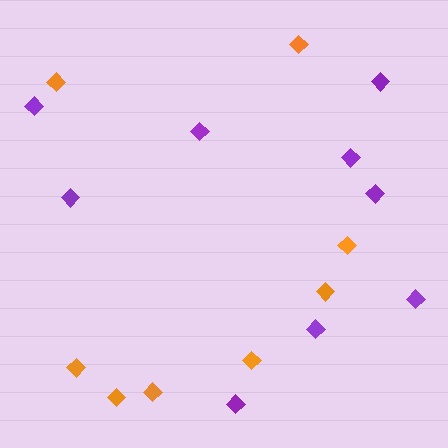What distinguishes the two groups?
There are 2 groups: one group of purple diamonds (9) and one group of orange diamonds (8).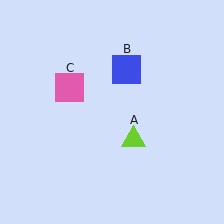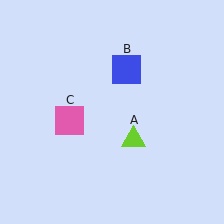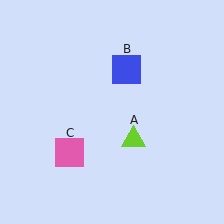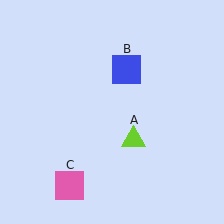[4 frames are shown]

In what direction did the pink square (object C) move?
The pink square (object C) moved down.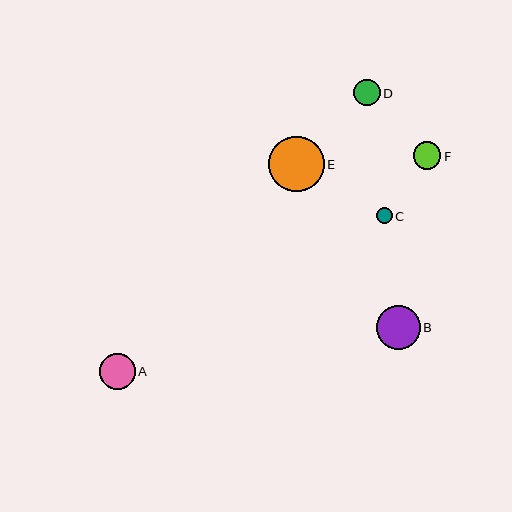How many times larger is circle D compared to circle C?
Circle D is approximately 1.7 times the size of circle C.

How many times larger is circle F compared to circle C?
Circle F is approximately 1.7 times the size of circle C.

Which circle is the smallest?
Circle C is the smallest with a size of approximately 16 pixels.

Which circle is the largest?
Circle E is the largest with a size of approximately 56 pixels.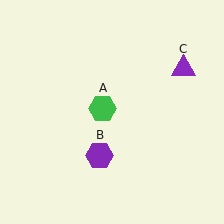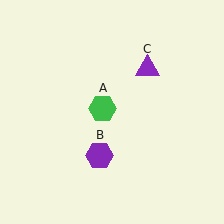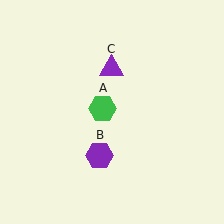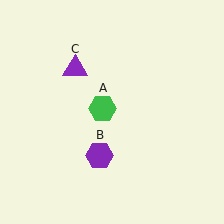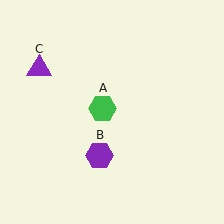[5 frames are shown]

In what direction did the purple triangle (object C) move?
The purple triangle (object C) moved left.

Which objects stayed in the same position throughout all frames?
Green hexagon (object A) and purple hexagon (object B) remained stationary.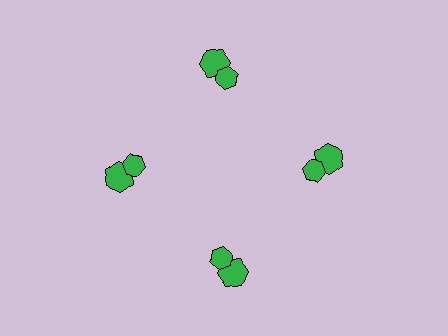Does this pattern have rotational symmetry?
Yes, this pattern has 4-fold rotational symmetry. It looks the same after rotating 90 degrees around the center.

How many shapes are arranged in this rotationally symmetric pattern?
There are 8 shapes, arranged in 4 groups of 2.